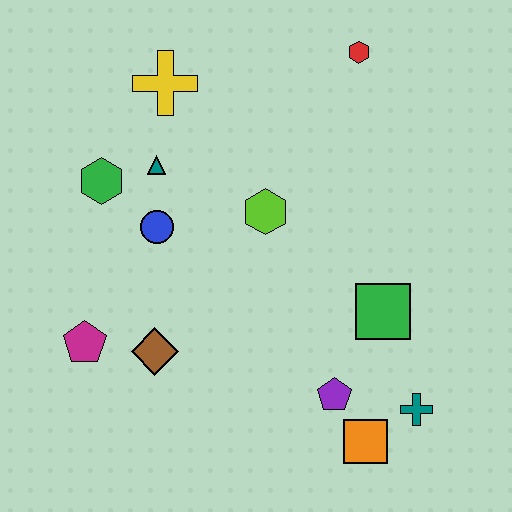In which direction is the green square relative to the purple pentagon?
The green square is above the purple pentagon.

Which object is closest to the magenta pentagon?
The brown diamond is closest to the magenta pentagon.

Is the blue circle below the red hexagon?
Yes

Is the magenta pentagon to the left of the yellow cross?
Yes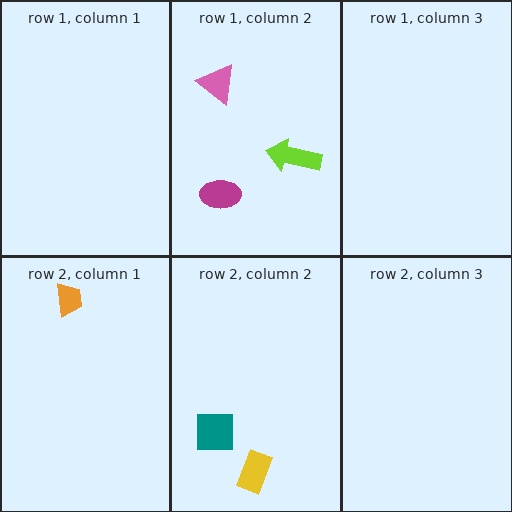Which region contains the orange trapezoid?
The row 2, column 1 region.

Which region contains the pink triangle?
The row 1, column 2 region.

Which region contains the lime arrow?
The row 1, column 2 region.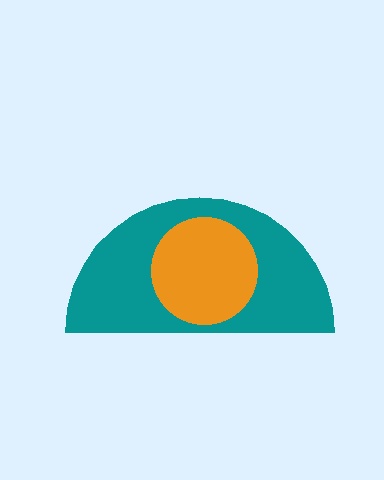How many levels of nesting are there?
2.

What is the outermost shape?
The teal semicircle.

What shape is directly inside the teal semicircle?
The orange circle.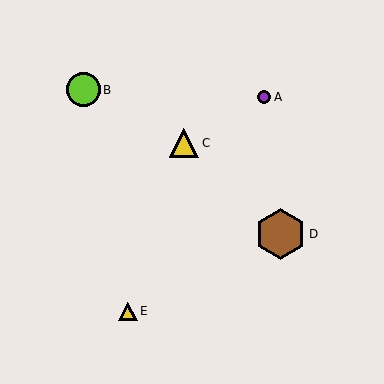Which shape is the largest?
The brown hexagon (labeled D) is the largest.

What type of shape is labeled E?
Shape E is a yellow triangle.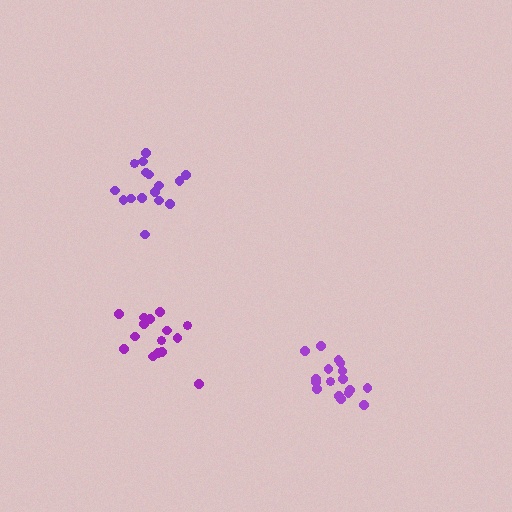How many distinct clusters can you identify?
There are 3 distinct clusters.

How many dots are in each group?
Group 1: 16 dots, Group 2: 17 dots, Group 3: 15 dots (48 total).